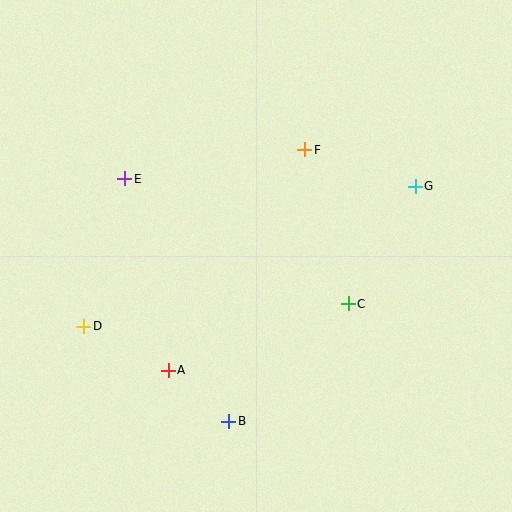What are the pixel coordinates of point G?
Point G is at (415, 186).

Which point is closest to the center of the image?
Point C at (348, 304) is closest to the center.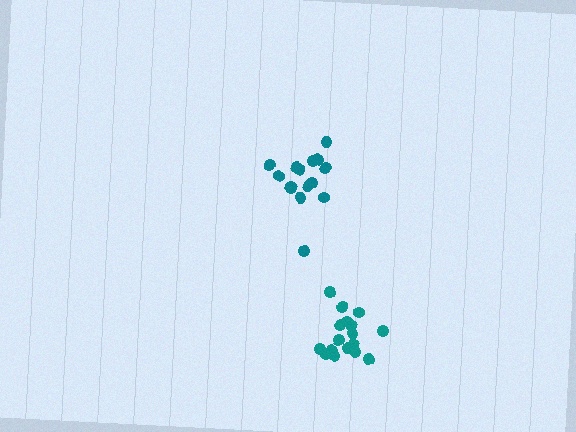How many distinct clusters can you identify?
There are 2 distinct clusters.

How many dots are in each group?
Group 1: 15 dots, Group 2: 17 dots (32 total).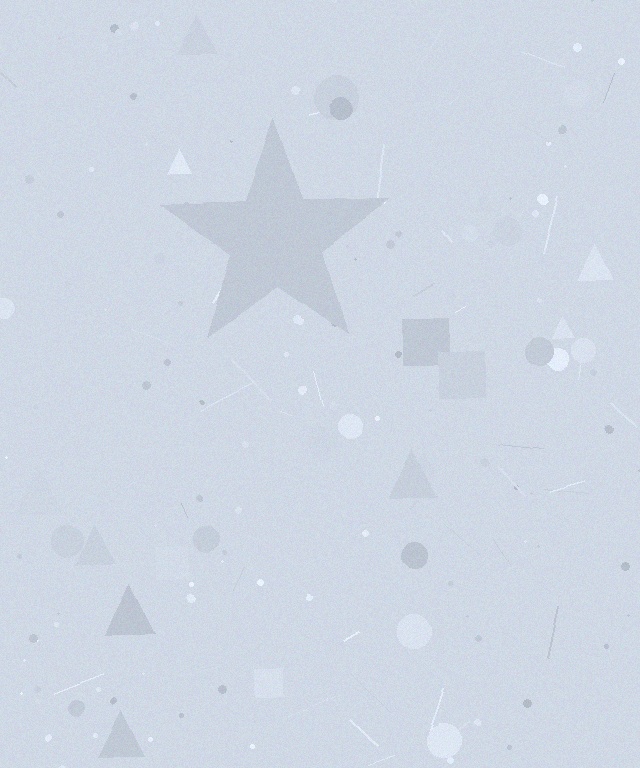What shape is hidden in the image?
A star is hidden in the image.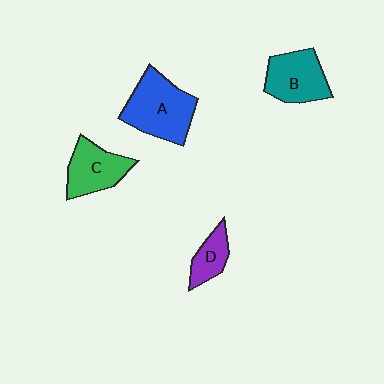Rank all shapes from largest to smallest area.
From largest to smallest: A (blue), B (teal), C (green), D (purple).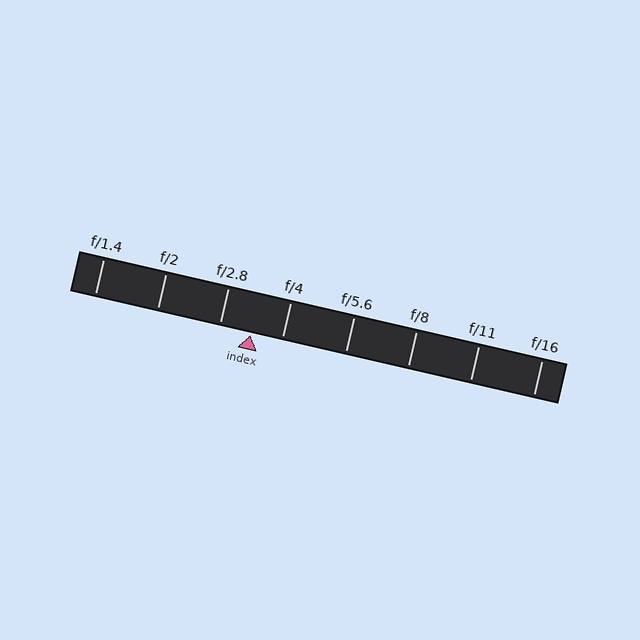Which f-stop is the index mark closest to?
The index mark is closest to f/2.8.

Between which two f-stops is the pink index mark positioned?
The index mark is between f/2.8 and f/4.